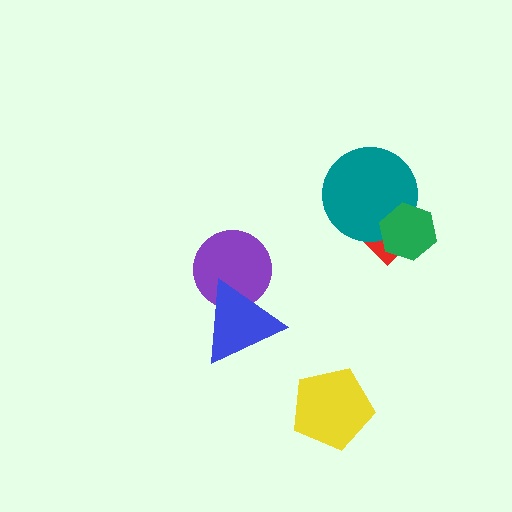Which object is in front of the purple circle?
The blue triangle is in front of the purple circle.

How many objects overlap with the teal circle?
2 objects overlap with the teal circle.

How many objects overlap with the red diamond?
2 objects overlap with the red diamond.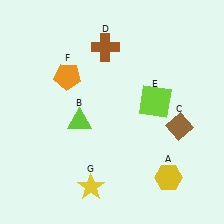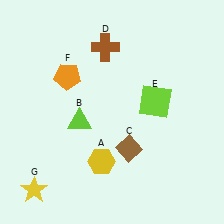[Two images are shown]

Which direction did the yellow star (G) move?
The yellow star (G) moved left.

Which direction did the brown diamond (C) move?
The brown diamond (C) moved left.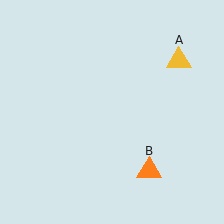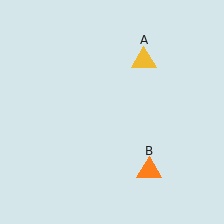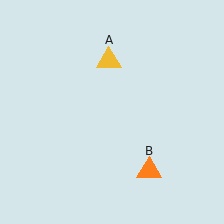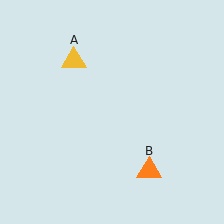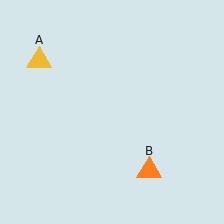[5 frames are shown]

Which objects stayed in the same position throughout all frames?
Orange triangle (object B) remained stationary.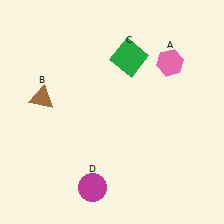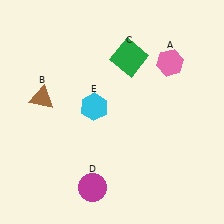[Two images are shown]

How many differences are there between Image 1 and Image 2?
There is 1 difference between the two images.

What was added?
A cyan hexagon (E) was added in Image 2.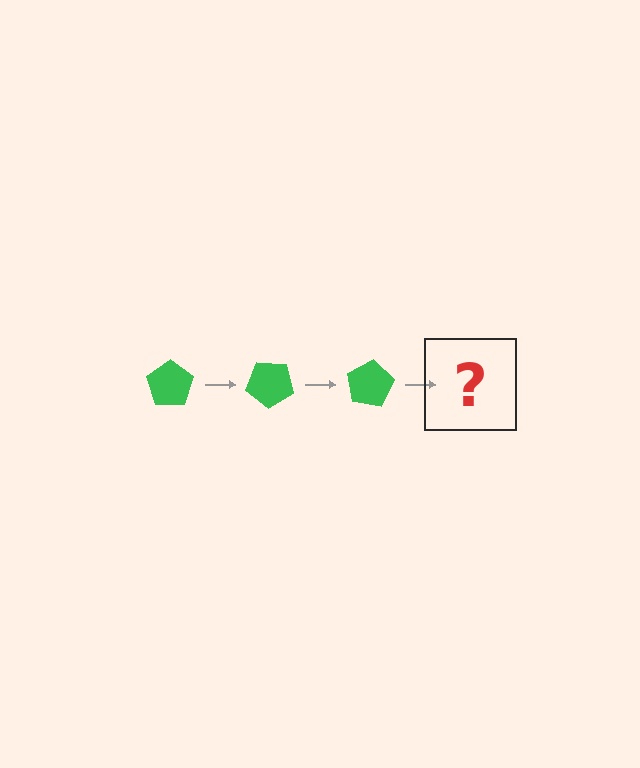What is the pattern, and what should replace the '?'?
The pattern is that the pentagon rotates 40 degrees each step. The '?' should be a green pentagon rotated 120 degrees.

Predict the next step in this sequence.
The next step is a green pentagon rotated 120 degrees.